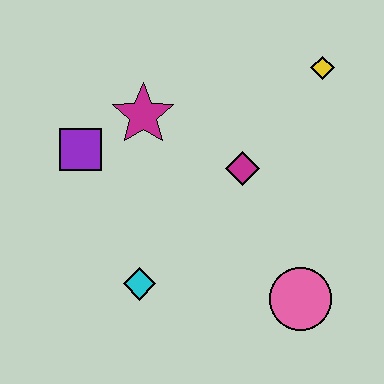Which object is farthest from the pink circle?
The purple square is farthest from the pink circle.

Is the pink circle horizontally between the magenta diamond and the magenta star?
No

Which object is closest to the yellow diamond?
The magenta diamond is closest to the yellow diamond.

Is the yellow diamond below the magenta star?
No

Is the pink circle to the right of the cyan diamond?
Yes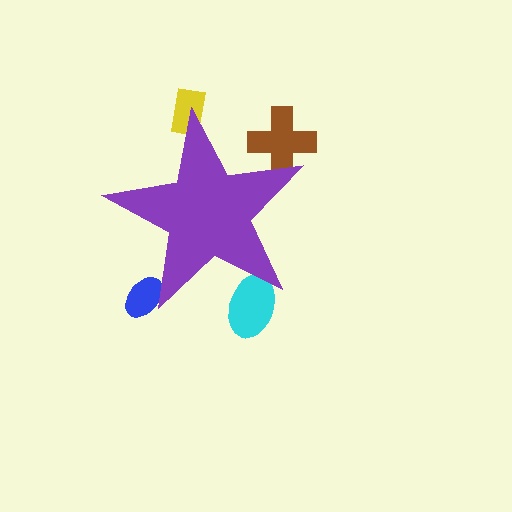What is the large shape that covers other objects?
A purple star.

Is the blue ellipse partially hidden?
Yes, the blue ellipse is partially hidden behind the purple star.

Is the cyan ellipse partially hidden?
Yes, the cyan ellipse is partially hidden behind the purple star.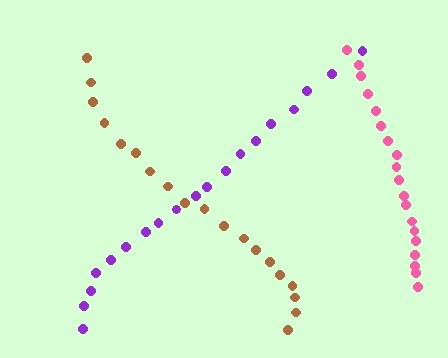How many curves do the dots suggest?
There are 3 distinct paths.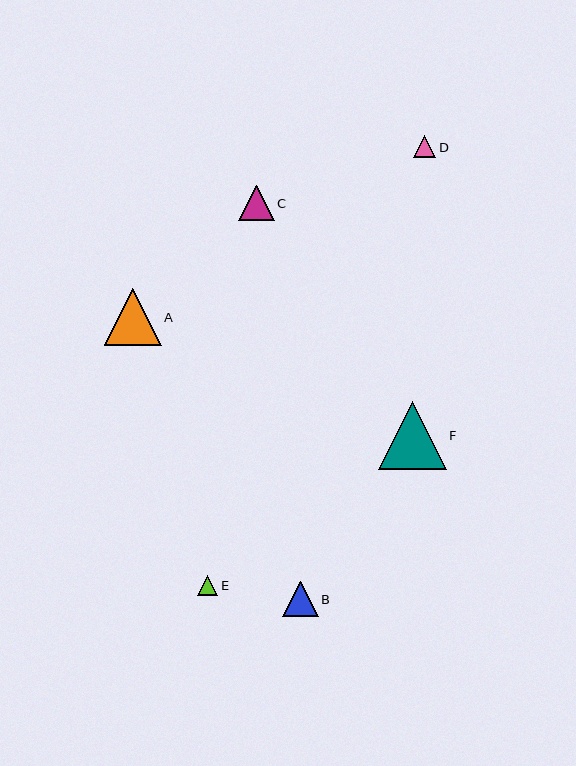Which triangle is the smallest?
Triangle E is the smallest with a size of approximately 20 pixels.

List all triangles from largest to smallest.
From largest to smallest: F, A, B, C, D, E.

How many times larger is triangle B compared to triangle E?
Triangle B is approximately 1.7 times the size of triangle E.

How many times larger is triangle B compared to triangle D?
Triangle B is approximately 1.6 times the size of triangle D.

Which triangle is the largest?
Triangle F is the largest with a size of approximately 68 pixels.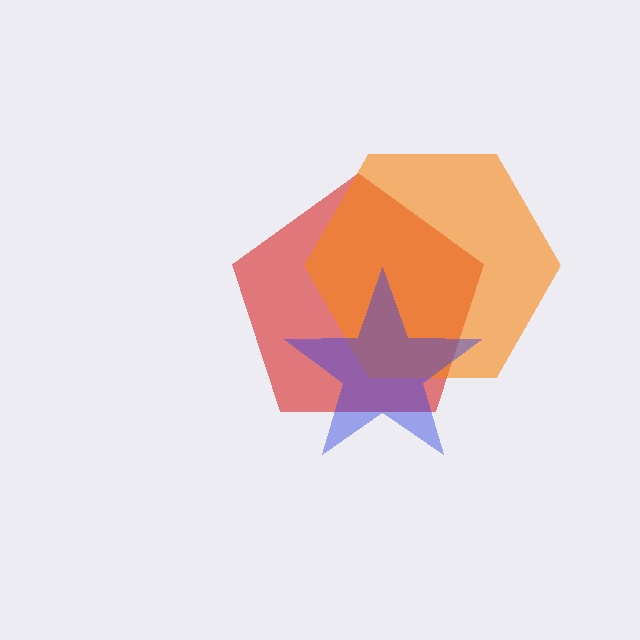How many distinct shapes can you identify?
There are 3 distinct shapes: a red pentagon, an orange hexagon, a blue star.